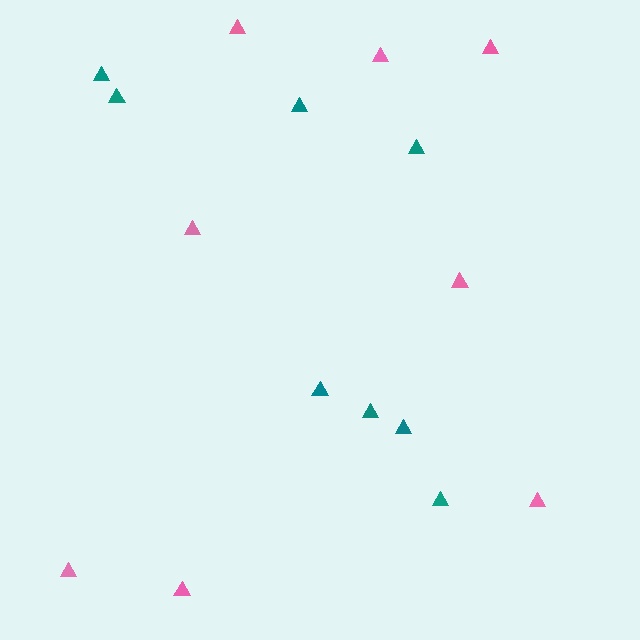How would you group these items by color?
There are 2 groups: one group of teal triangles (8) and one group of pink triangles (8).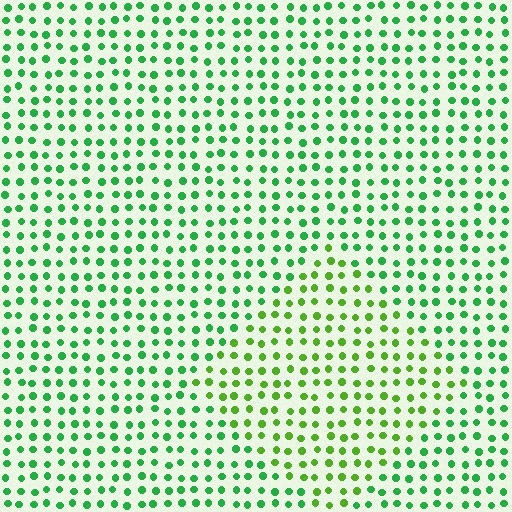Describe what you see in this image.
The image is filled with small green elements in a uniform arrangement. A diamond-shaped region is visible where the elements are tinted to a slightly different hue, forming a subtle color boundary.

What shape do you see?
I see a diamond.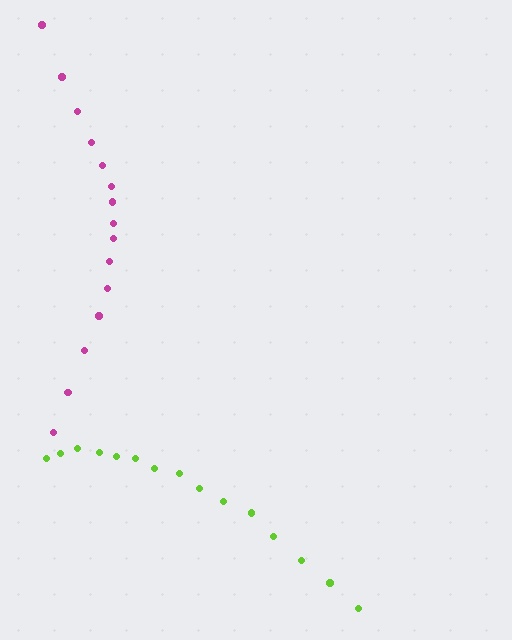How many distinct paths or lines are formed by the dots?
There are 2 distinct paths.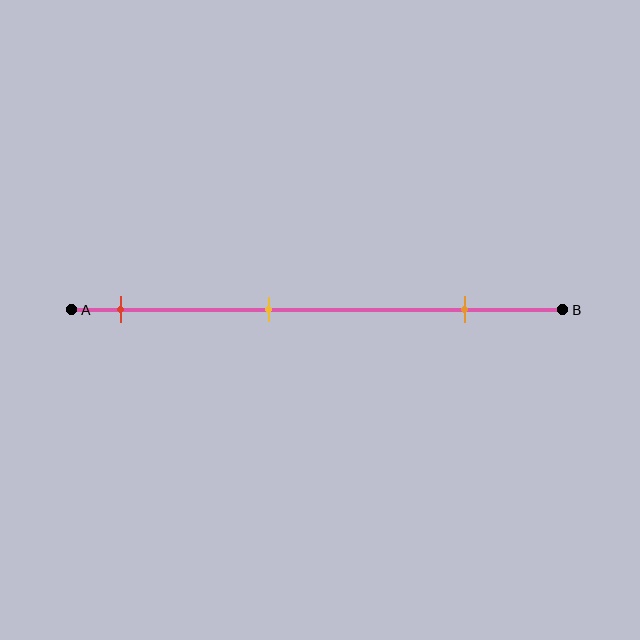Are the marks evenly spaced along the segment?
Yes, the marks are approximately evenly spaced.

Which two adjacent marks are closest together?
The red and yellow marks are the closest adjacent pair.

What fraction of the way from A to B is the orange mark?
The orange mark is approximately 80% (0.8) of the way from A to B.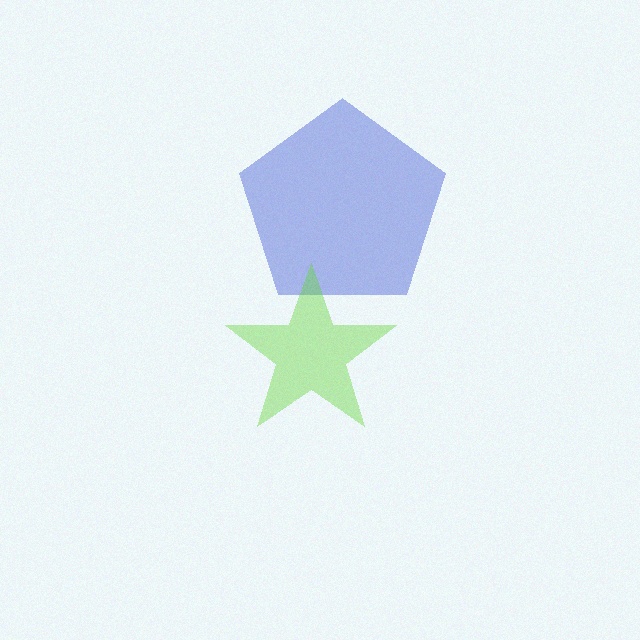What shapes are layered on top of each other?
The layered shapes are: a blue pentagon, a lime star.